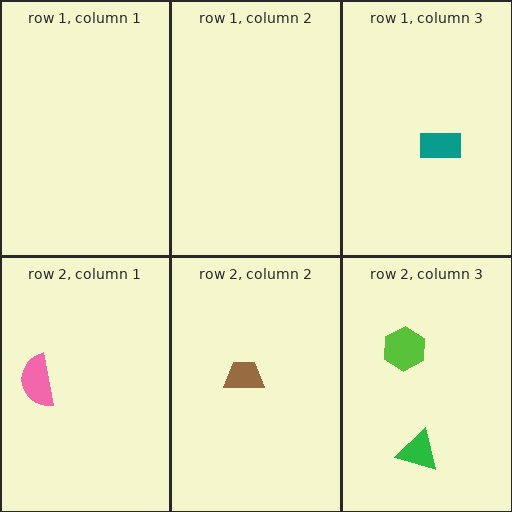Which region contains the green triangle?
The row 2, column 3 region.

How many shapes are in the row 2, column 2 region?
1.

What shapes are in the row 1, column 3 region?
The teal rectangle.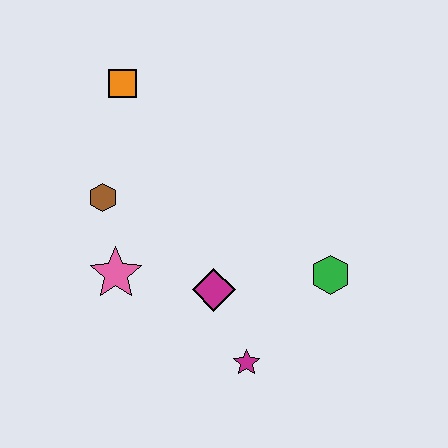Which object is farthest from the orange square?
The magenta star is farthest from the orange square.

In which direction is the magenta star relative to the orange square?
The magenta star is below the orange square.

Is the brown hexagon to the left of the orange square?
Yes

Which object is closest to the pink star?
The brown hexagon is closest to the pink star.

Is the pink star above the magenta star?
Yes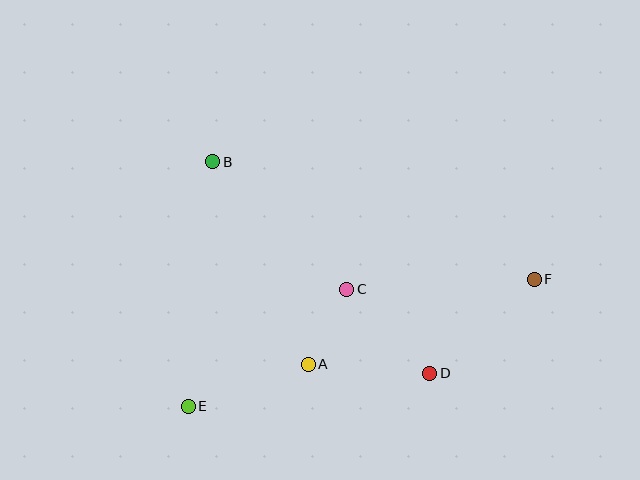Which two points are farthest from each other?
Points E and F are farthest from each other.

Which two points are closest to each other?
Points A and C are closest to each other.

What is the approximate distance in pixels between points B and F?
The distance between B and F is approximately 342 pixels.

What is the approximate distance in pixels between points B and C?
The distance between B and C is approximately 185 pixels.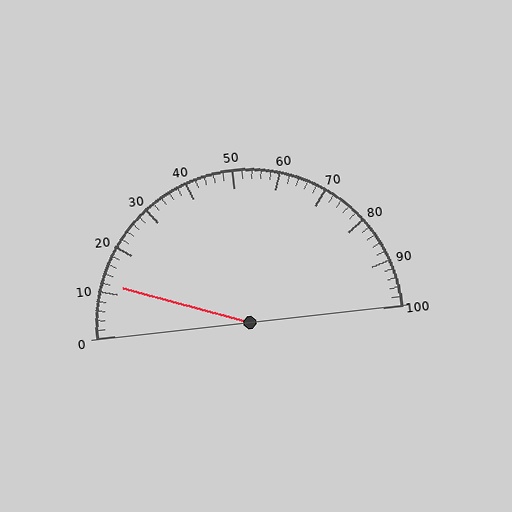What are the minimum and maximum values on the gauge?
The gauge ranges from 0 to 100.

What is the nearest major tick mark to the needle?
The nearest major tick mark is 10.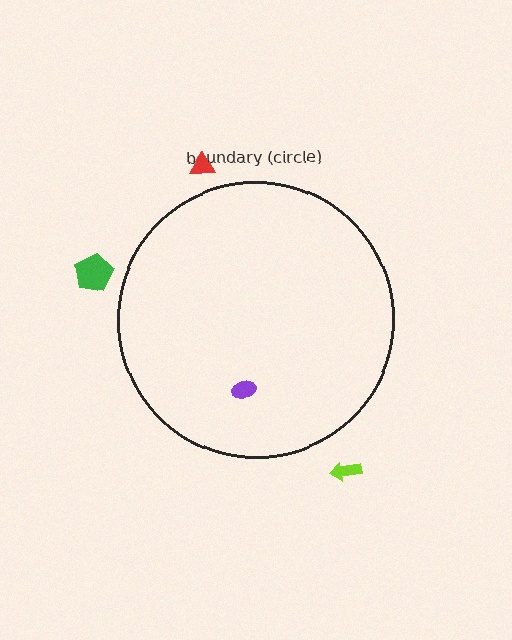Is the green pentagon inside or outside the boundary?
Outside.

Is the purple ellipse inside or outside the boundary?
Inside.